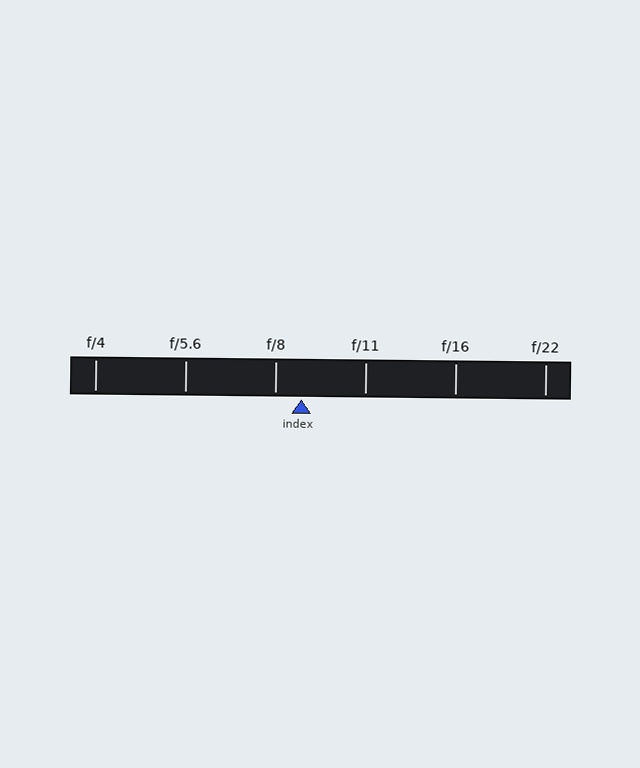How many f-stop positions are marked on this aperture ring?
There are 6 f-stop positions marked.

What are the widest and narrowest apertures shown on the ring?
The widest aperture shown is f/4 and the narrowest is f/22.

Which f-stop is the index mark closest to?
The index mark is closest to f/8.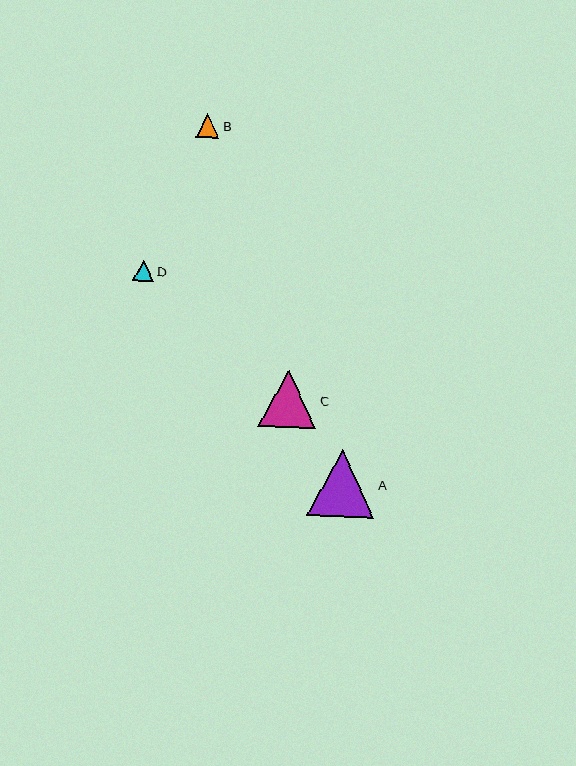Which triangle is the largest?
Triangle A is the largest with a size of approximately 67 pixels.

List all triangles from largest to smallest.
From largest to smallest: A, C, B, D.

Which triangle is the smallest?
Triangle D is the smallest with a size of approximately 21 pixels.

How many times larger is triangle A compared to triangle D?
Triangle A is approximately 3.2 times the size of triangle D.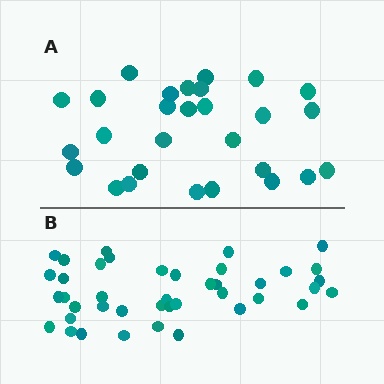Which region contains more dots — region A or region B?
Region B (the bottom region) has more dots.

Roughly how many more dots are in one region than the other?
Region B has approximately 15 more dots than region A.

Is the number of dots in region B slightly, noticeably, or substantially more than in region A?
Region B has substantially more. The ratio is roughly 1.5 to 1.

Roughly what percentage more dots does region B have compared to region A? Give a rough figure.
About 45% more.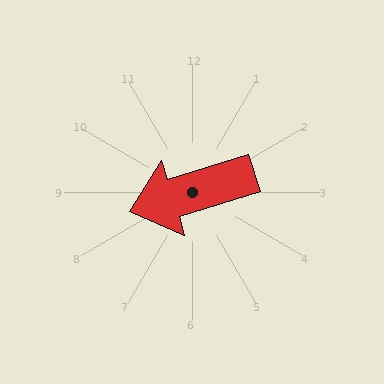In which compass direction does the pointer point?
West.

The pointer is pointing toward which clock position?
Roughly 8 o'clock.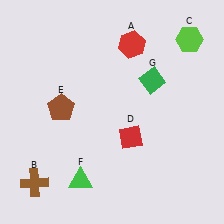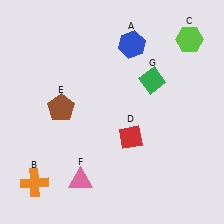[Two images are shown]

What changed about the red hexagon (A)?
In Image 1, A is red. In Image 2, it changed to blue.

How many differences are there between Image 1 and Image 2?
There are 3 differences between the two images.